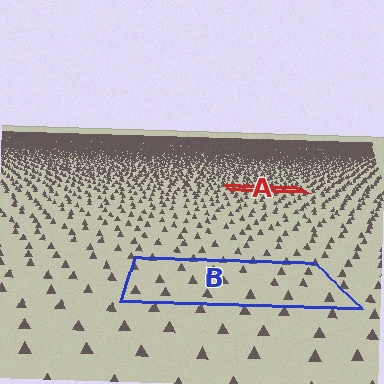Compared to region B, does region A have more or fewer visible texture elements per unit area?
Region A has more texture elements per unit area — they are packed more densely because it is farther away.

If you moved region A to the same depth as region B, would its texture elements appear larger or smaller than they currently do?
They would appear larger. At a closer depth, the same texture elements are projected at a bigger on-screen size.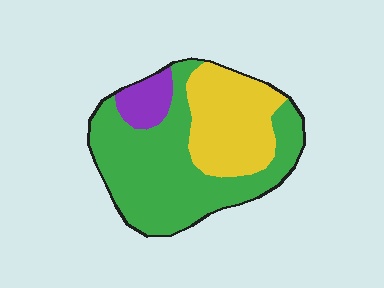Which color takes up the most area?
Green, at roughly 60%.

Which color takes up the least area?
Purple, at roughly 10%.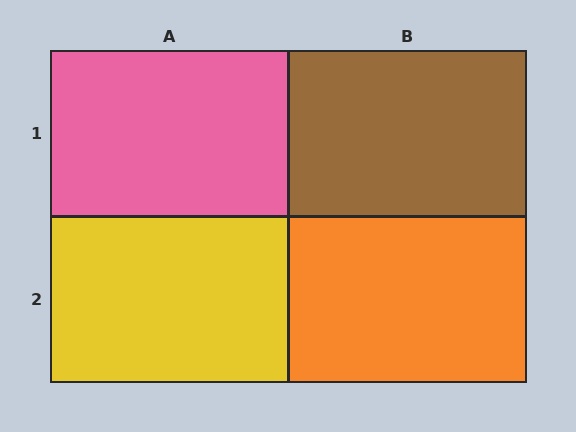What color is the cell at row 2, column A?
Yellow.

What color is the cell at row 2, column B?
Orange.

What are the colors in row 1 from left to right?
Pink, brown.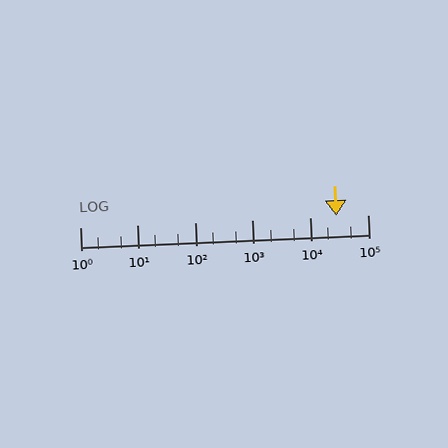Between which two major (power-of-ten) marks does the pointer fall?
The pointer is between 10000 and 100000.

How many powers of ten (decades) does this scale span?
The scale spans 5 decades, from 1 to 100000.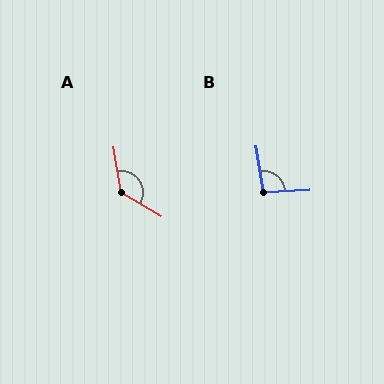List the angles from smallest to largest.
B (97°), A (131°).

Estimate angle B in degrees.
Approximately 97 degrees.